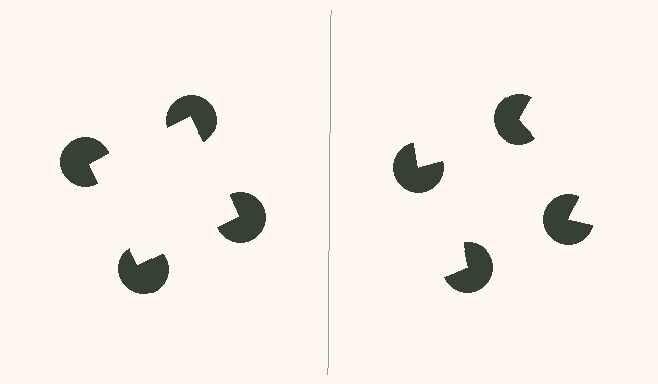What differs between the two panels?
The pac-man discs are positioned identically on both sides; only the wedge orientations differ. On the left they align to a square; on the right they are misaligned.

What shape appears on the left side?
An illusory square.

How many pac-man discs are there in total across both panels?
8 — 4 on each side.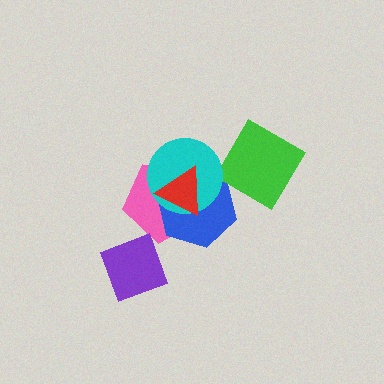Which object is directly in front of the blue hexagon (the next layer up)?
The cyan circle is directly in front of the blue hexagon.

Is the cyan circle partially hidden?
Yes, it is partially covered by another shape.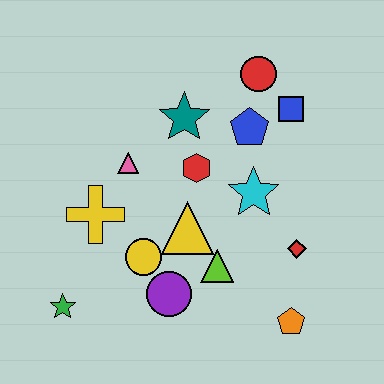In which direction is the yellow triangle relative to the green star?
The yellow triangle is to the right of the green star.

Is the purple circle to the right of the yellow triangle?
No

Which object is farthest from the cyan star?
The green star is farthest from the cyan star.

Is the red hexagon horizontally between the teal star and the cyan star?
Yes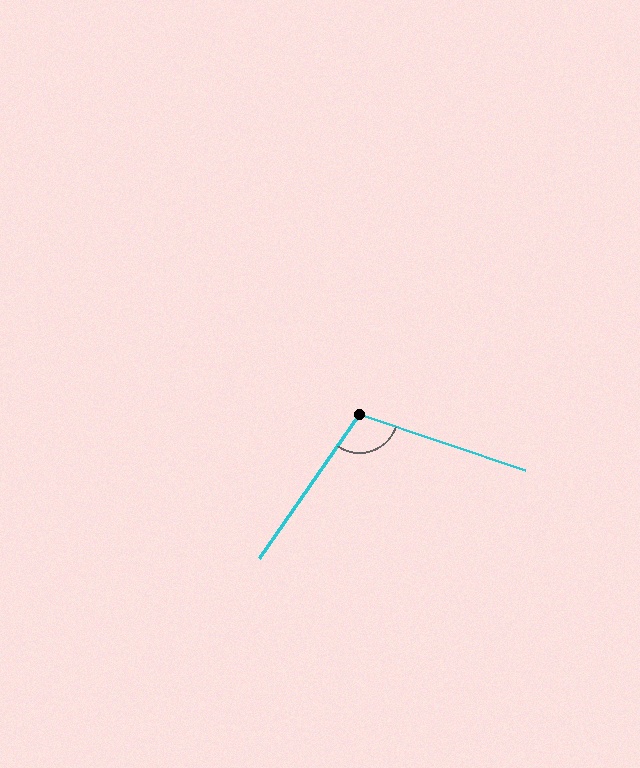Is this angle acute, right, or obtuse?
It is obtuse.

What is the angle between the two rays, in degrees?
Approximately 106 degrees.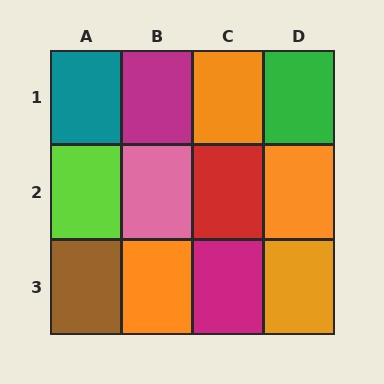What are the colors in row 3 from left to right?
Brown, orange, magenta, orange.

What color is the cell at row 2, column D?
Orange.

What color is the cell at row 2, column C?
Red.